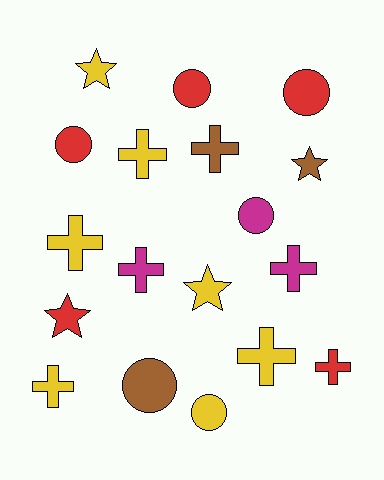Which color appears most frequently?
Yellow, with 7 objects.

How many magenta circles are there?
There is 1 magenta circle.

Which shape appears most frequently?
Cross, with 8 objects.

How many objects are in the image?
There are 18 objects.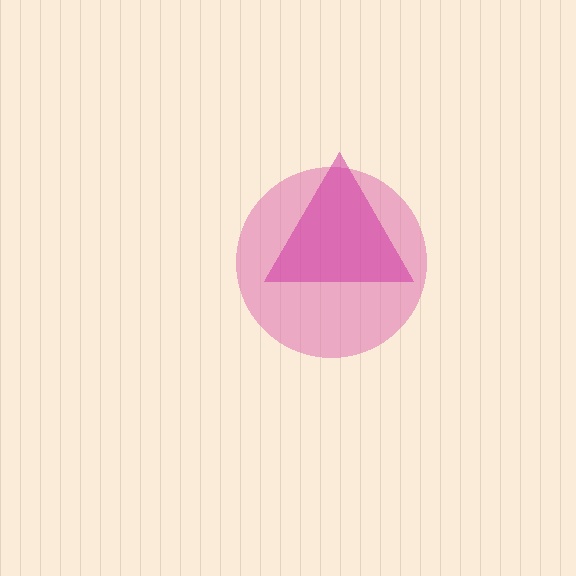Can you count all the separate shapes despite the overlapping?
Yes, there are 2 separate shapes.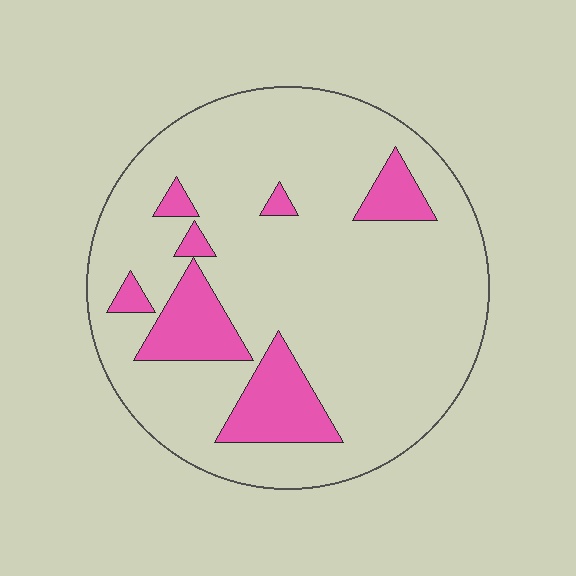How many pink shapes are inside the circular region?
7.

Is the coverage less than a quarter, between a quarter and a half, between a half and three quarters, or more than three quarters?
Less than a quarter.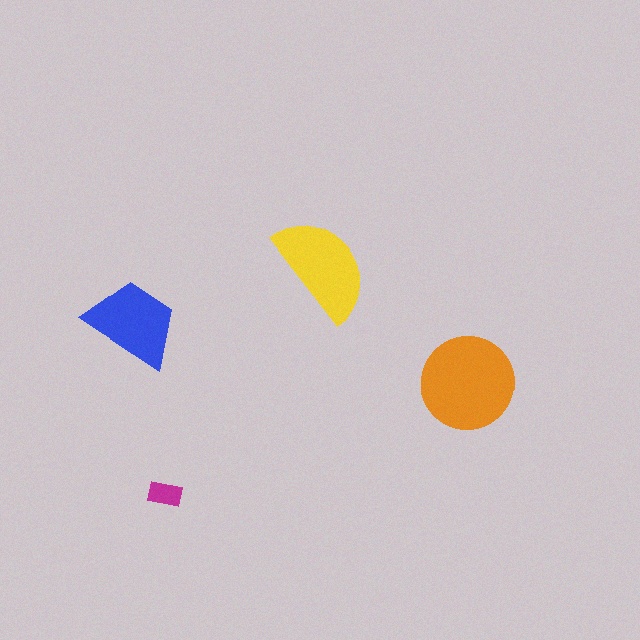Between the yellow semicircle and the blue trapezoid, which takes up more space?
The yellow semicircle.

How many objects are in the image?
There are 4 objects in the image.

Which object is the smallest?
The magenta rectangle.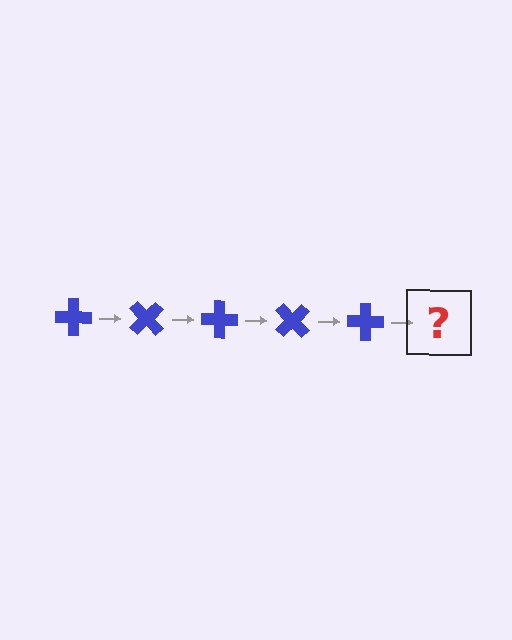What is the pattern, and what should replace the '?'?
The pattern is that the cross rotates 45 degrees each step. The '?' should be a blue cross rotated 225 degrees.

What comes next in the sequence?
The next element should be a blue cross rotated 225 degrees.